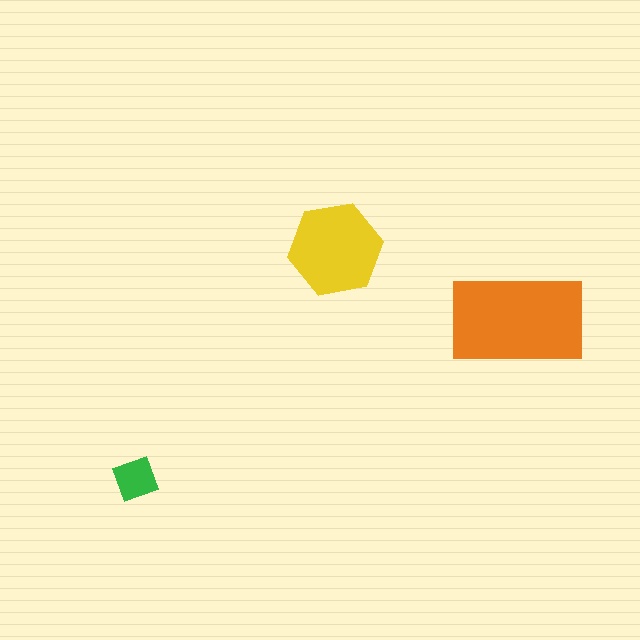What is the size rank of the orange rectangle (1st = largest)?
1st.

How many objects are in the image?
There are 3 objects in the image.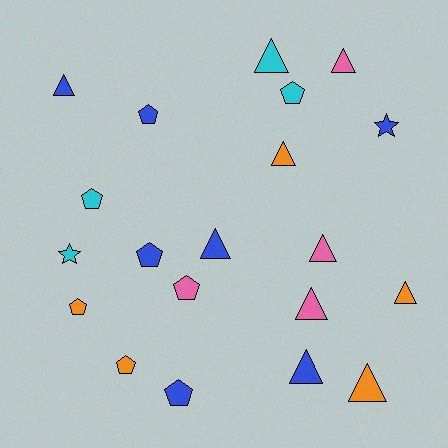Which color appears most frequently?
Blue, with 7 objects.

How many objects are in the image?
There are 20 objects.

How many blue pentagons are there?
There are 3 blue pentagons.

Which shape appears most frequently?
Triangle, with 10 objects.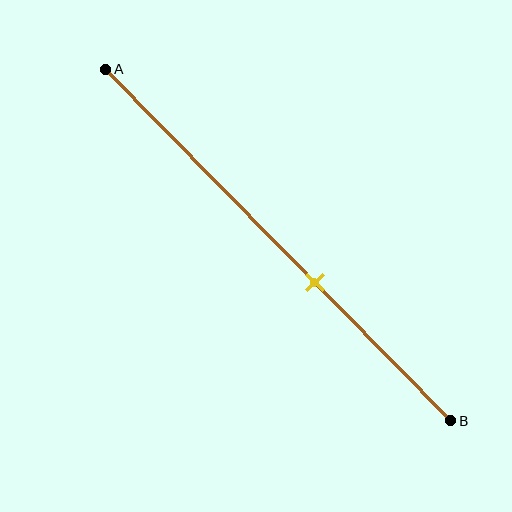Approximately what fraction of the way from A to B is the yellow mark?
The yellow mark is approximately 60% of the way from A to B.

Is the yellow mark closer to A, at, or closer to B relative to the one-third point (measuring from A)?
The yellow mark is closer to point B than the one-third point of segment AB.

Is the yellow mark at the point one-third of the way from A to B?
No, the mark is at about 60% from A, not at the 33% one-third point.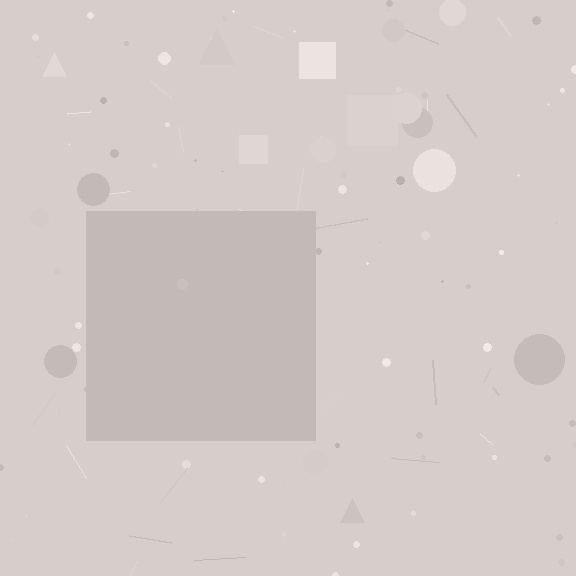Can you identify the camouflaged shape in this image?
The camouflaged shape is a square.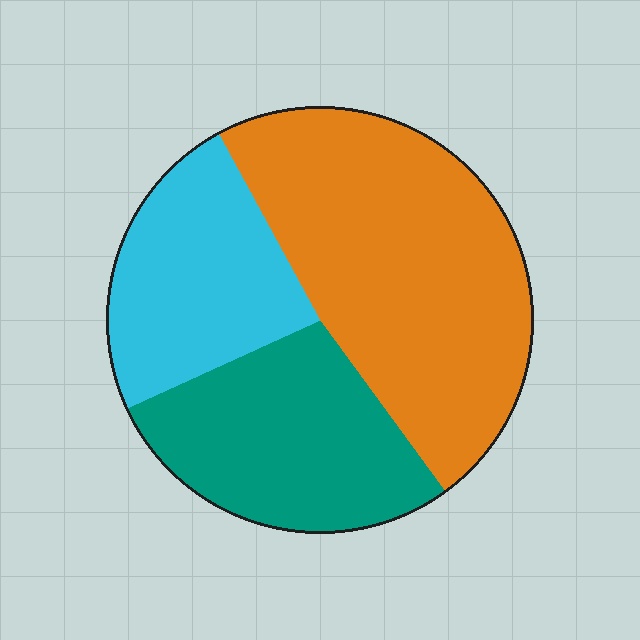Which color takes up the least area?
Cyan, at roughly 25%.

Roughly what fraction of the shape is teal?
Teal takes up about one quarter (1/4) of the shape.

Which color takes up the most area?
Orange, at roughly 50%.